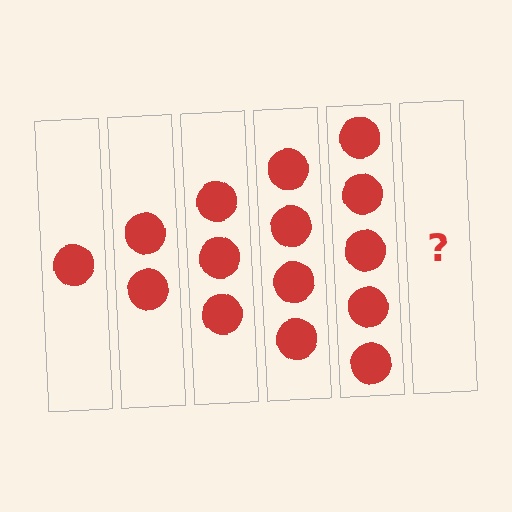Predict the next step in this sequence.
The next step is 6 circles.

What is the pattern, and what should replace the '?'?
The pattern is that each step adds one more circle. The '?' should be 6 circles.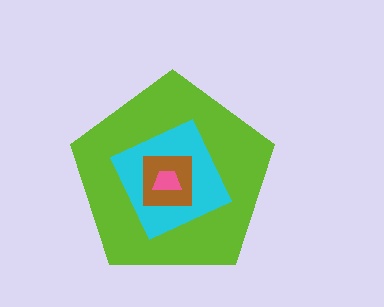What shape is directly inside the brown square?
The pink trapezoid.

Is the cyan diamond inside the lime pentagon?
Yes.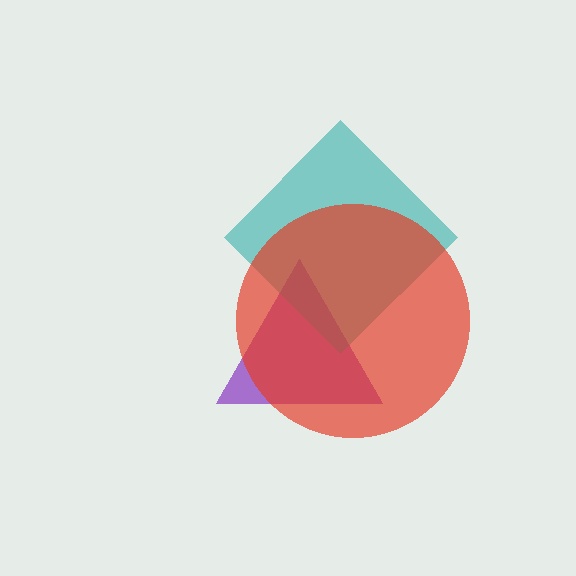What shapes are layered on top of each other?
The layered shapes are: a purple triangle, a teal diamond, a red circle.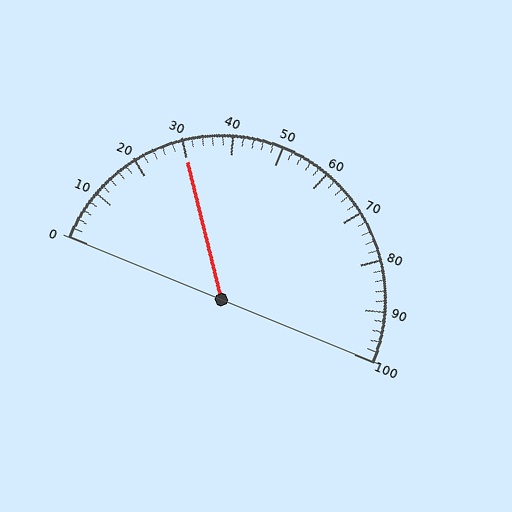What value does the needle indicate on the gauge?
The needle indicates approximately 30.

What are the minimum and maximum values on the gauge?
The gauge ranges from 0 to 100.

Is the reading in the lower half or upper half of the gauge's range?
The reading is in the lower half of the range (0 to 100).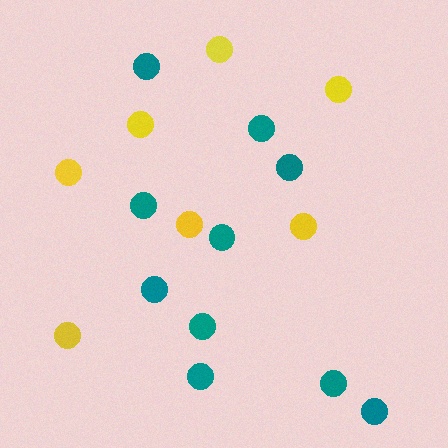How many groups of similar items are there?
There are 2 groups: one group of teal circles (10) and one group of yellow circles (7).